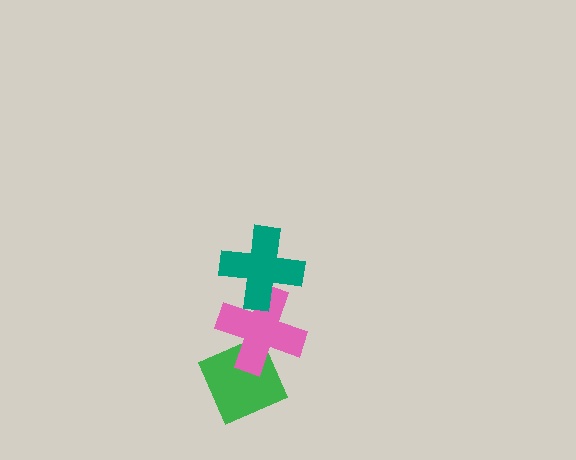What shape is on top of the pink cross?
The teal cross is on top of the pink cross.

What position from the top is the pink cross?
The pink cross is 2nd from the top.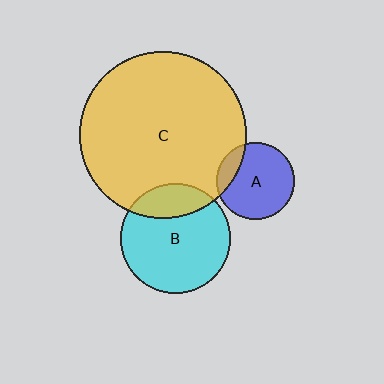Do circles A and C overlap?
Yes.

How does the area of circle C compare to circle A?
Approximately 4.7 times.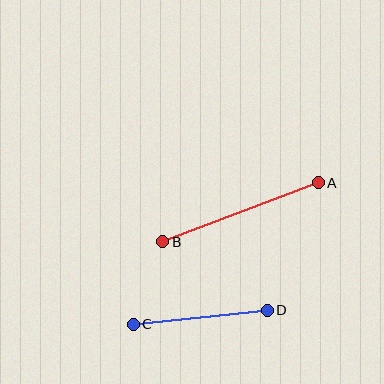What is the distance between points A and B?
The distance is approximately 166 pixels.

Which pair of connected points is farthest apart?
Points A and B are farthest apart.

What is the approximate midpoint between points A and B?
The midpoint is at approximately (240, 212) pixels.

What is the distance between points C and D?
The distance is approximately 135 pixels.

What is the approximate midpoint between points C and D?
The midpoint is at approximately (200, 317) pixels.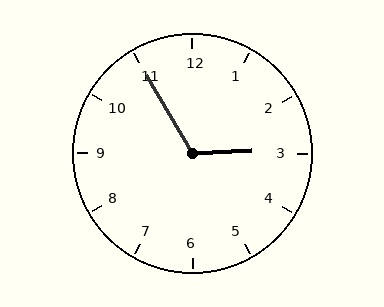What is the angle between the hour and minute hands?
Approximately 118 degrees.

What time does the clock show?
2:55.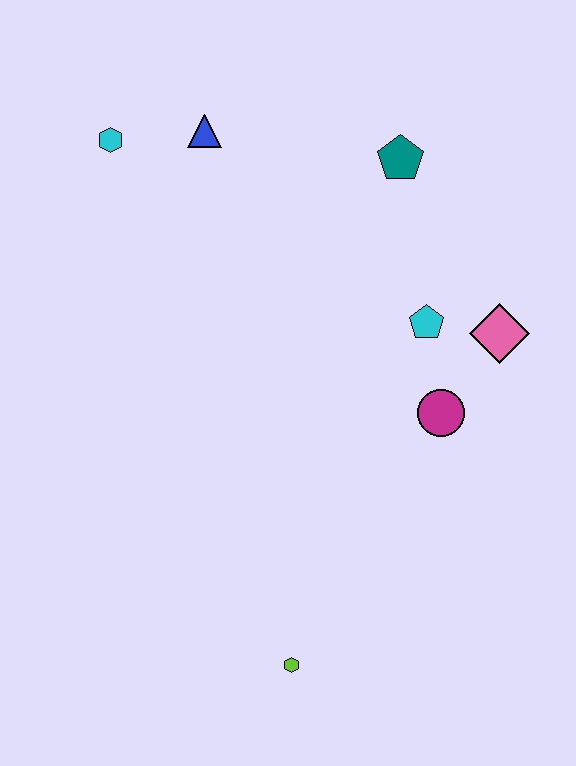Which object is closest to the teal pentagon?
The cyan pentagon is closest to the teal pentagon.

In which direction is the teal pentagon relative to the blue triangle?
The teal pentagon is to the right of the blue triangle.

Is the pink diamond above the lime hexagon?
Yes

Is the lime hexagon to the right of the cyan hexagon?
Yes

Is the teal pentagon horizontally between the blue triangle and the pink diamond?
Yes